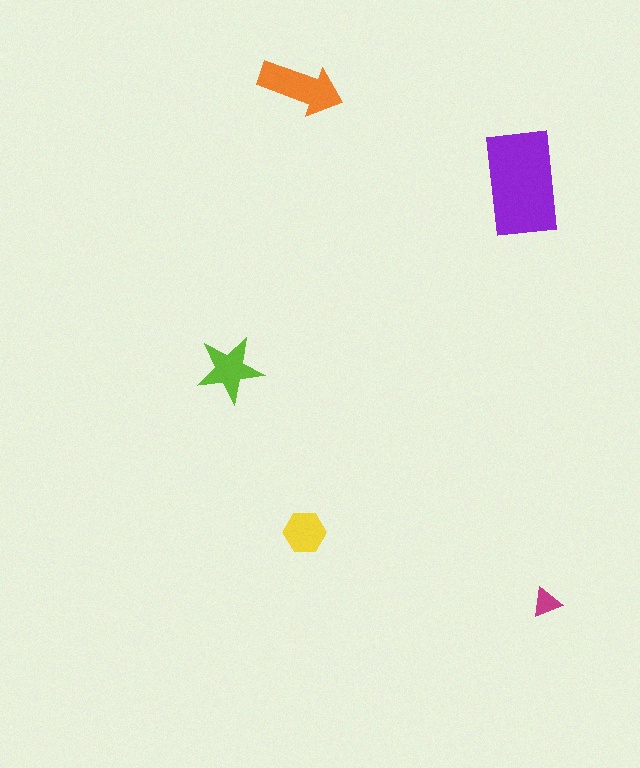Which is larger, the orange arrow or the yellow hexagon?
The orange arrow.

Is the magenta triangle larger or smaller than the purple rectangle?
Smaller.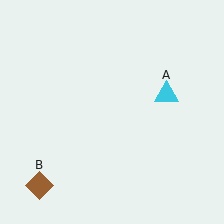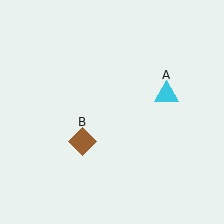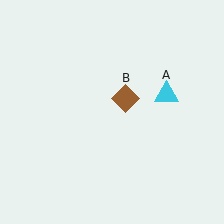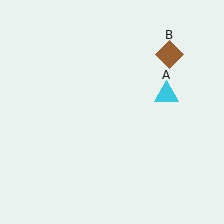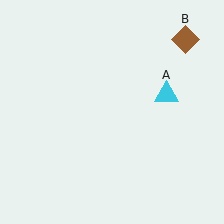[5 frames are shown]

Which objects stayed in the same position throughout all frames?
Cyan triangle (object A) remained stationary.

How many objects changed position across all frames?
1 object changed position: brown diamond (object B).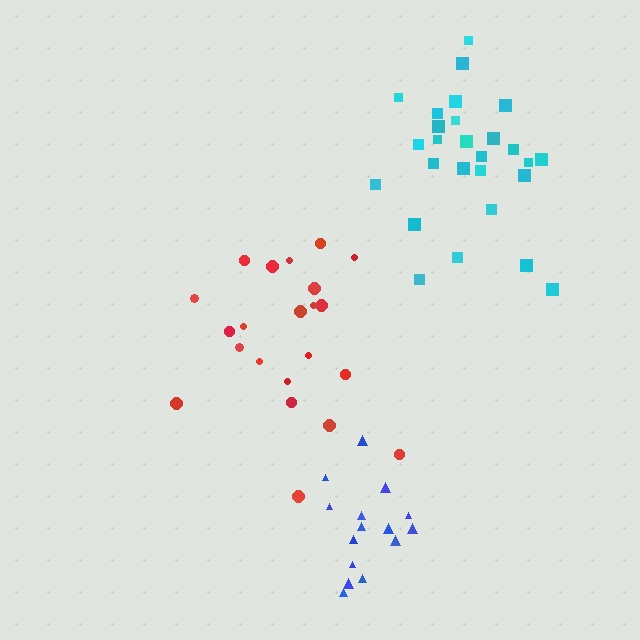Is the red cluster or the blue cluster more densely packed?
Blue.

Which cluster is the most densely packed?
Blue.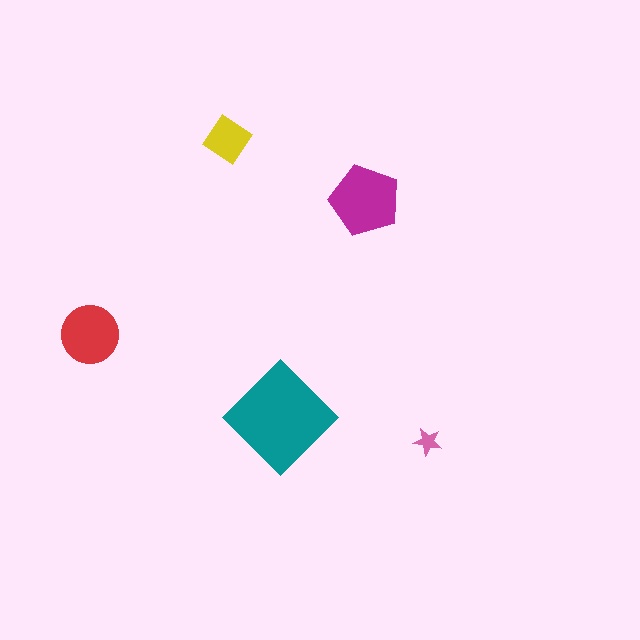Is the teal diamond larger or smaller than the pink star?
Larger.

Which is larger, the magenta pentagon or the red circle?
The magenta pentagon.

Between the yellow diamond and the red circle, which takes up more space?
The red circle.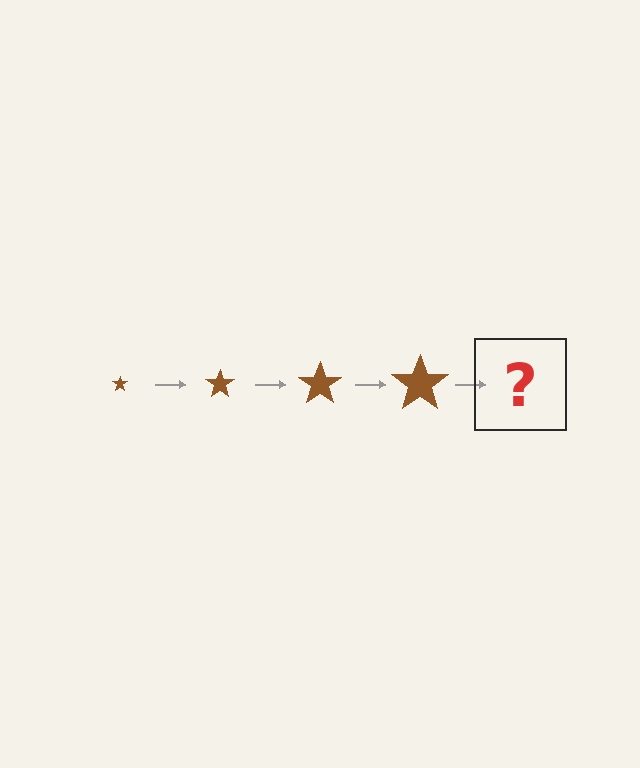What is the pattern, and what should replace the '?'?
The pattern is that the star gets progressively larger each step. The '?' should be a brown star, larger than the previous one.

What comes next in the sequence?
The next element should be a brown star, larger than the previous one.